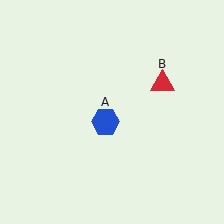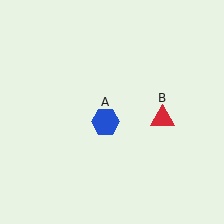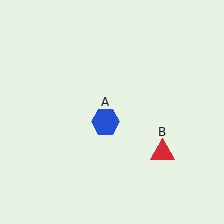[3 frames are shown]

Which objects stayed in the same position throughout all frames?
Blue hexagon (object A) remained stationary.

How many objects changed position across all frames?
1 object changed position: red triangle (object B).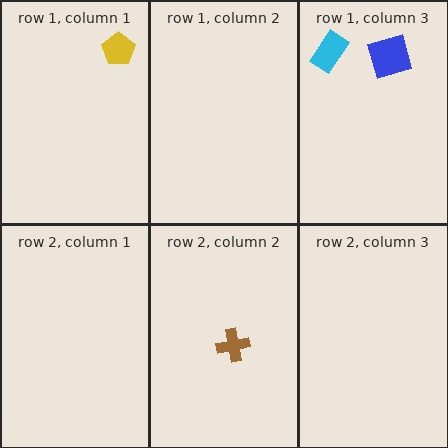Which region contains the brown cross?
The row 2, column 2 region.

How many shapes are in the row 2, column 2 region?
1.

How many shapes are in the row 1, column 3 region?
2.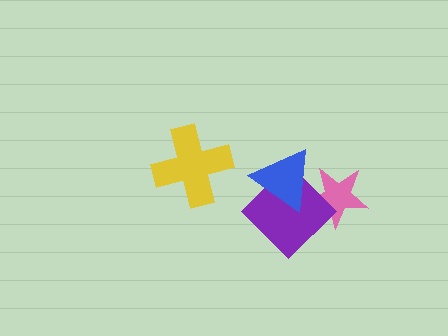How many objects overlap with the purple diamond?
2 objects overlap with the purple diamond.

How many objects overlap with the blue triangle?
2 objects overlap with the blue triangle.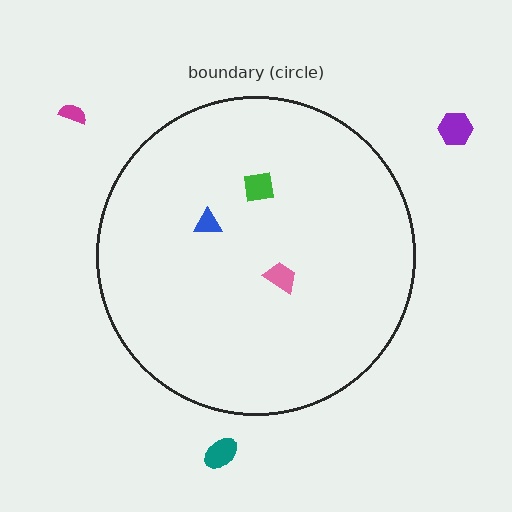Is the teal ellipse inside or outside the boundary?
Outside.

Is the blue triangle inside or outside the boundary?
Inside.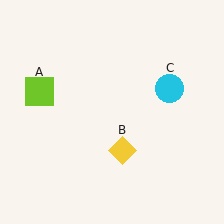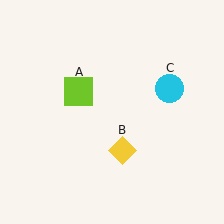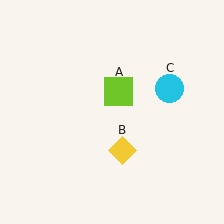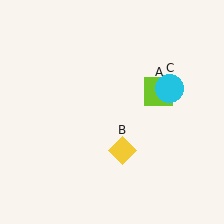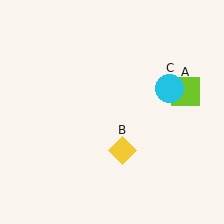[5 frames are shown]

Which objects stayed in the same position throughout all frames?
Yellow diamond (object B) and cyan circle (object C) remained stationary.